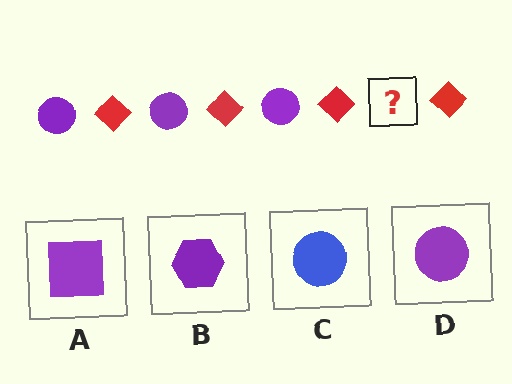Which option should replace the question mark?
Option D.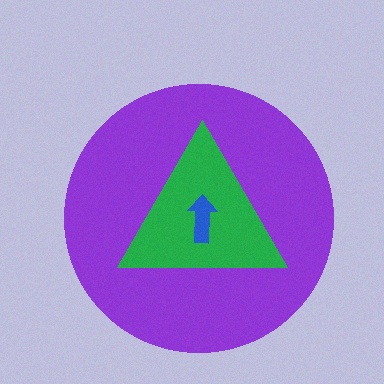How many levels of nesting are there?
3.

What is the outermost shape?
The purple circle.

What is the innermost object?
The blue arrow.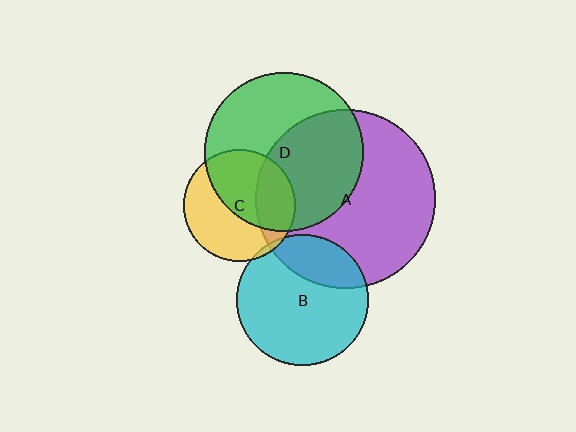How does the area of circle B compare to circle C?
Approximately 1.4 times.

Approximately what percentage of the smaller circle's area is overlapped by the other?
Approximately 25%.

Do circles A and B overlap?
Yes.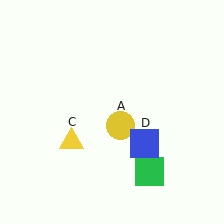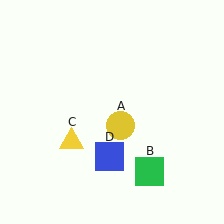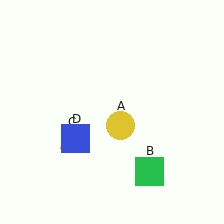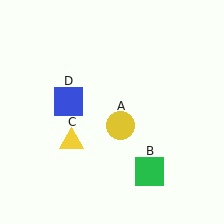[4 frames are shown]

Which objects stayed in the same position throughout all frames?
Yellow circle (object A) and green square (object B) and yellow triangle (object C) remained stationary.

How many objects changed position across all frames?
1 object changed position: blue square (object D).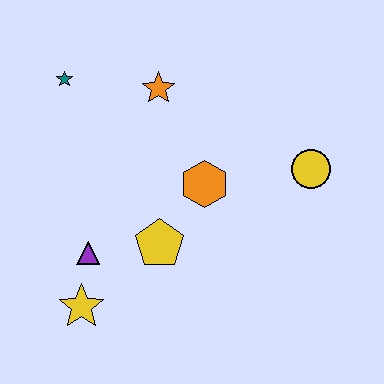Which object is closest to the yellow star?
The purple triangle is closest to the yellow star.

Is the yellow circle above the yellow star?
Yes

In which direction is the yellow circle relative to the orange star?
The yellow circle is to the right of the orange star.